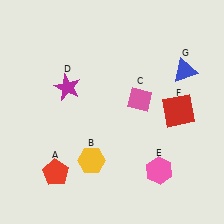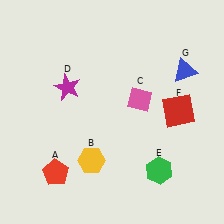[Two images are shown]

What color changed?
The hexagon (E) changed from pink in Image 1 to green in Image 2.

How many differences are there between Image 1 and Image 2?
There is 1 difference between the two images.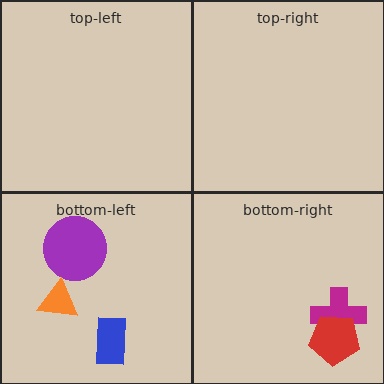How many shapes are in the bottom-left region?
3.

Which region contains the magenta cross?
The bottom-right region.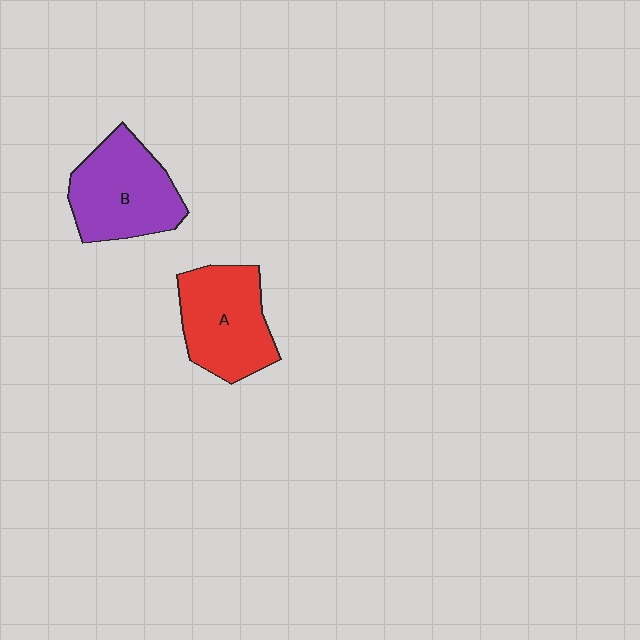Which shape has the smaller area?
Shape A (red).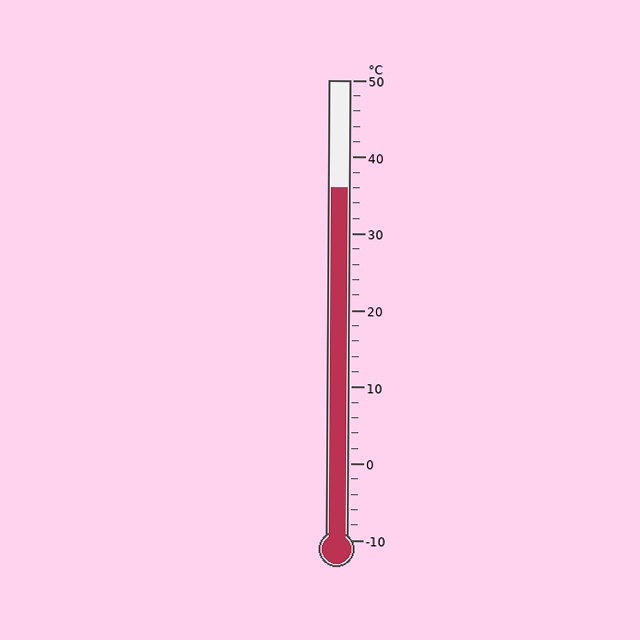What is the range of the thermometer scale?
The thermometer scale ranges from -10°C to 50°C.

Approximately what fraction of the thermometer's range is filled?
The thermometer is filled to approximately 75% of its range.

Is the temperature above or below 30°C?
The temperature is above 30°C.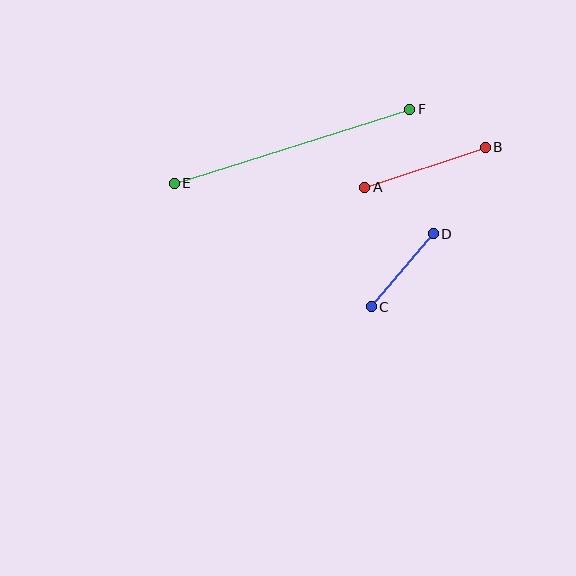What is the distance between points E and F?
The distance is approximately 247 pixels.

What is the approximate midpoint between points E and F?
The midpoint is at approximately (292, 146) pixels.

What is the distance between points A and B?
The distance is approximately 127 pixels.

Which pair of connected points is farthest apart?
Points E and F are farthest apart.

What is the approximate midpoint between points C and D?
The midpoint is at approximately (402, 270) pixels.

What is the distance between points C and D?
The distance is approximately 96 pixels.